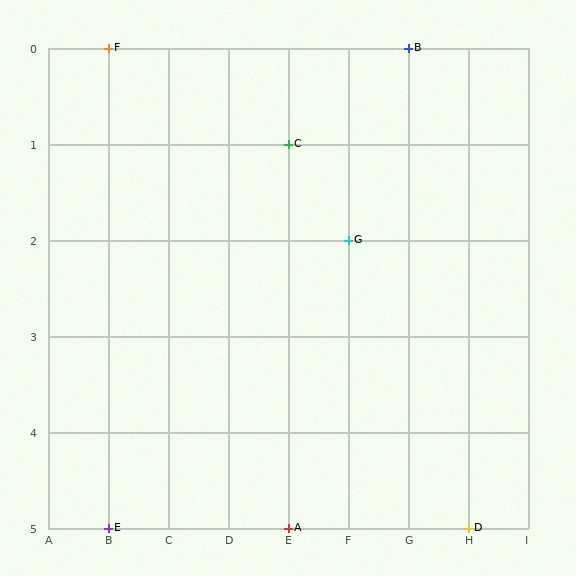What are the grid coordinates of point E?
Point E is at grid coordinates (B, 5).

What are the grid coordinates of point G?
Point G is at grid coordinates (F, 2).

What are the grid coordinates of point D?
Point D is at grid coordinates (H, 5).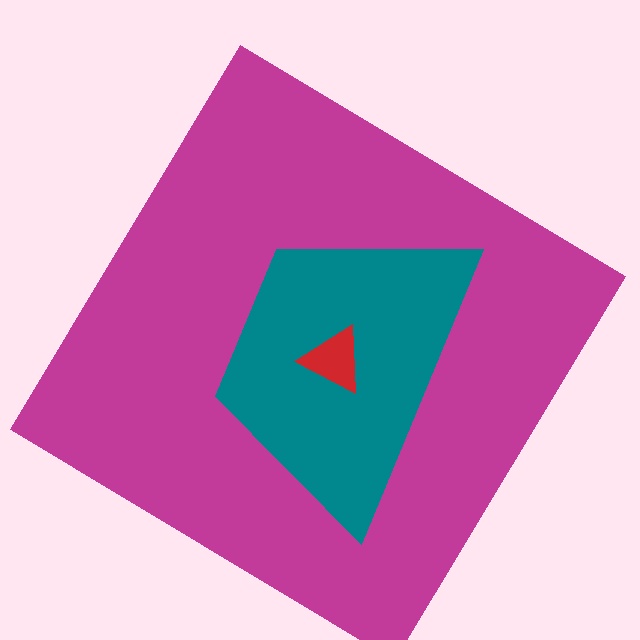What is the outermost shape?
The magenta diamond.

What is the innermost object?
The red triangle.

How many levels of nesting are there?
3.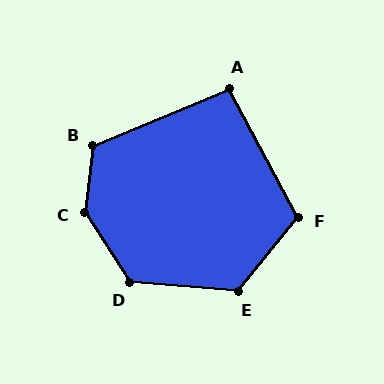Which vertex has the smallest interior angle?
A, at approximately 96 degrees.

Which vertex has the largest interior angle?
C, at approximately 140 degrees.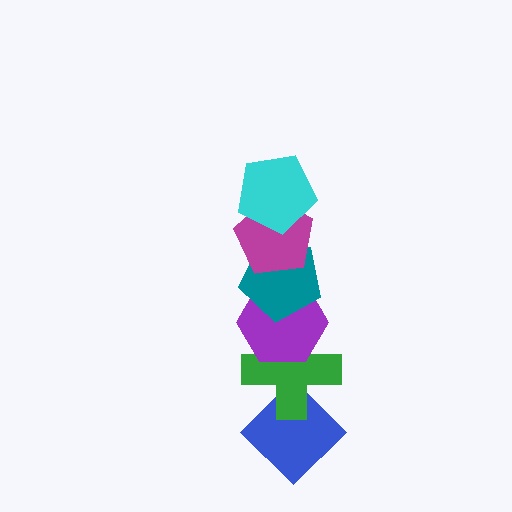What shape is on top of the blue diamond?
The green cross is on top of the blue diamond.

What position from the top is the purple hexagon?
The purple hexagon is 4th from the top.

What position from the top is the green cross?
The green cross is 5th from the top.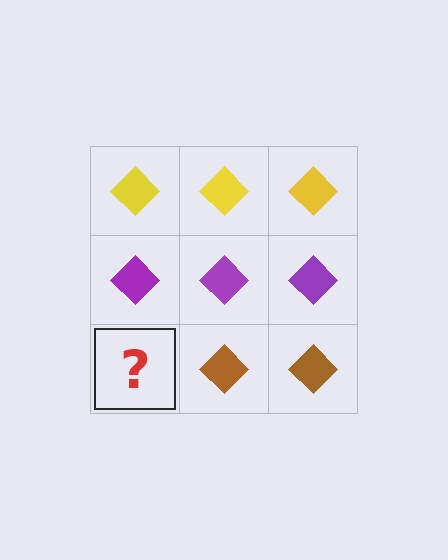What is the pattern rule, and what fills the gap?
The rule is that each row has a consistent color. The gap should be filled with a brown diamond.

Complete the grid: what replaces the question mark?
The question mark should be replaced with a brown diamond.